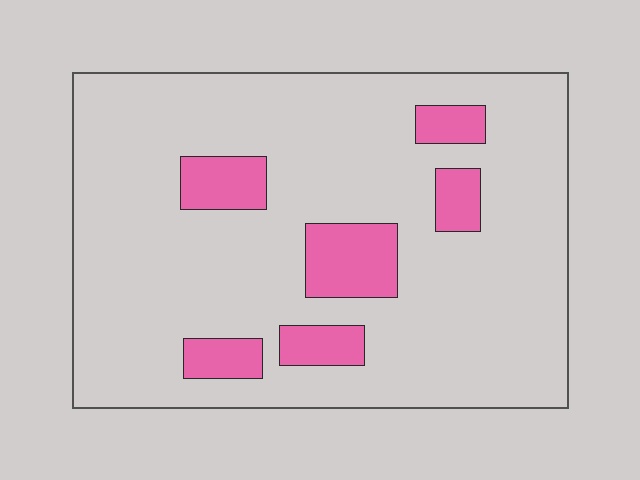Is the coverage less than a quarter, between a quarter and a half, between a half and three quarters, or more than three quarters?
Less than a quarter.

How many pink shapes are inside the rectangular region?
6.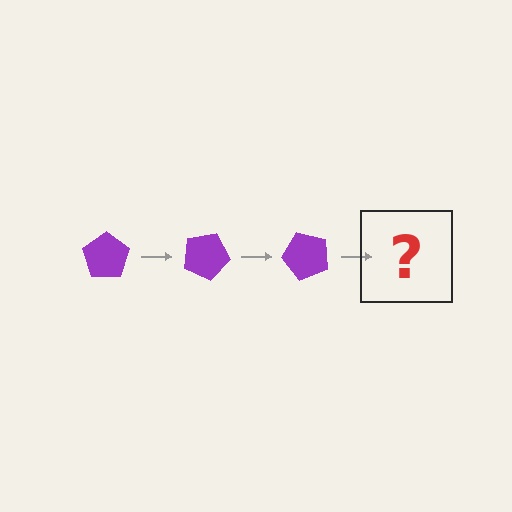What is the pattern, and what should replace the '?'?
The pattern is that the pentagon rotates 25 degrees each step. The '?' should be a purple pentagon rotated 75 degrees.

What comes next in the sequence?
The next element should be a purple pentagon rotated 75 degrees.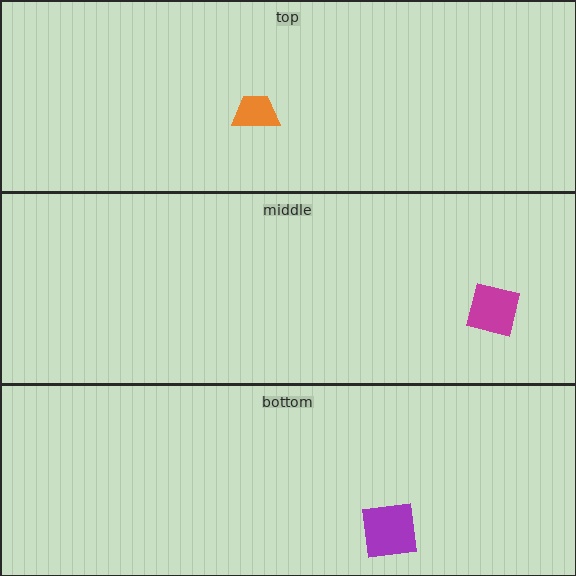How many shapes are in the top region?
1.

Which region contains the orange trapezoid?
The top region.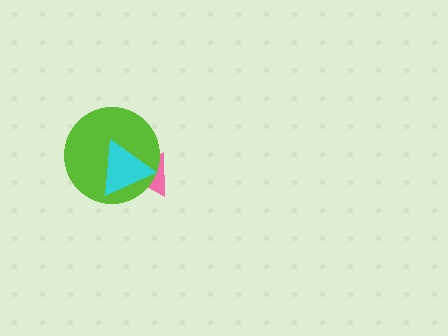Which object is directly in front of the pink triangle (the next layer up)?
The lime circle is directly in front of the pink triangle.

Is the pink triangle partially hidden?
Yes, it is partially covered by another shape.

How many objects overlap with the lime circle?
2 objects overlap with the lime circle.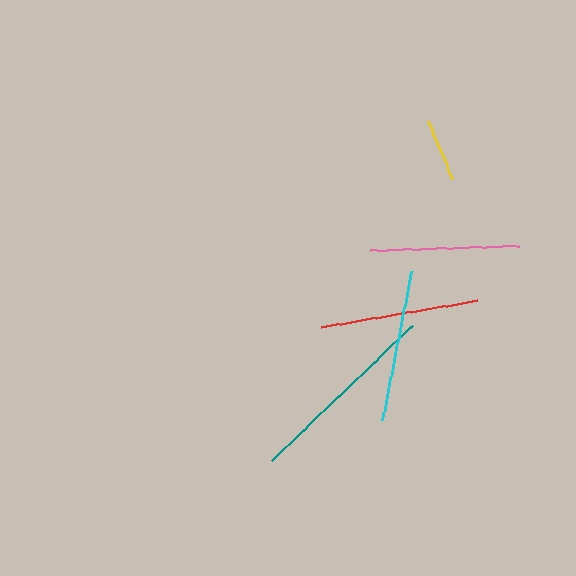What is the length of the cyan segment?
The cyan segment is approximately 151 pixels long.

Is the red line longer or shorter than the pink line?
The red line is longer than the pink line.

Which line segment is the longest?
The teal line is the longest at approximately 195 pixels.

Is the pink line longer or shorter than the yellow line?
The pink line is longer than the yellow line.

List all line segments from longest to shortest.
From longest to shortest: teal, red, cyan, pink, yellow.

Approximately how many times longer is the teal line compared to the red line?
The teal line is approximately 1.2 times the length of the red line.